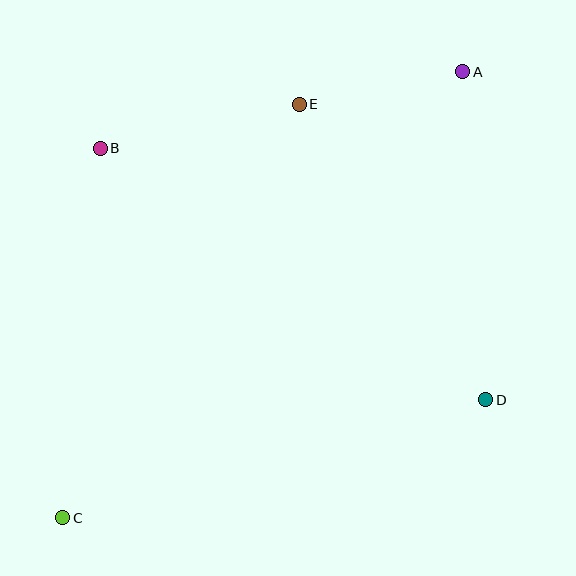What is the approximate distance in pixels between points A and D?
The distance between A and D is approximately 329 pixels.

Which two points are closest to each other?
Points A and E are closest to each other.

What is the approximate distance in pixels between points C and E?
The distance between C and E is approximately 476 pixels.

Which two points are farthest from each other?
Points A and C are farthest from each other.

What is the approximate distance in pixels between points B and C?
The distance between B and C is approximately 371 pixels.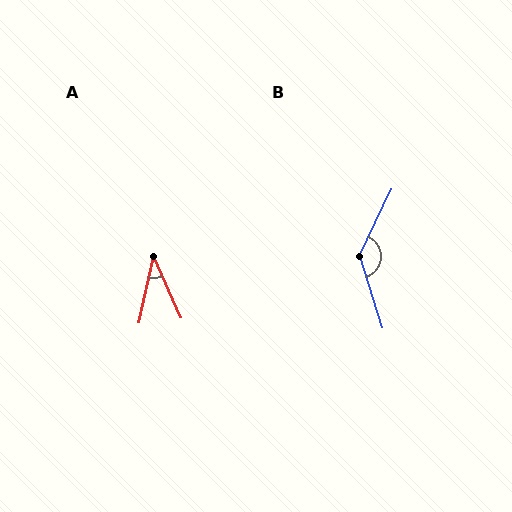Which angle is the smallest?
A, at approximately 36 degrees.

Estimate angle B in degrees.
Approximately 137 degrees.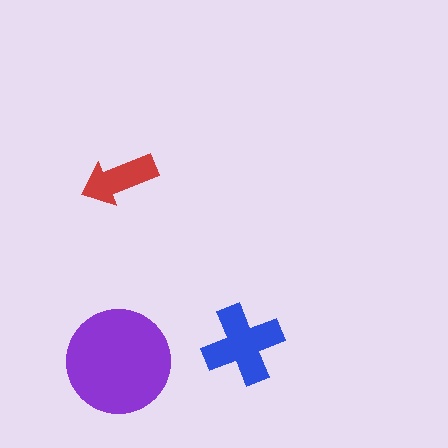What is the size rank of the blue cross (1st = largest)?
2nd.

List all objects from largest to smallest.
The purple circle, the blue cross, the red arrow.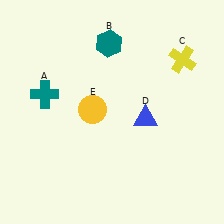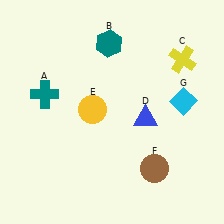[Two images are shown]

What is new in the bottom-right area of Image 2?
A brown circle (F) was added in the bottom-right area of Image 2.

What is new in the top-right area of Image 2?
A cyan diamond (G) was added in the top-right area of Image 2.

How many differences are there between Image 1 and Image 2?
There are 2 differences between the two images.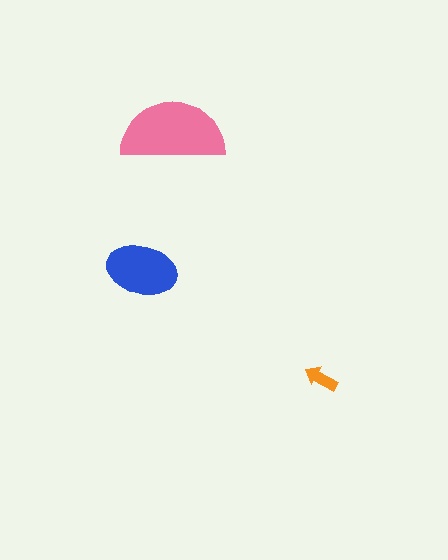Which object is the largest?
The pink semicircle.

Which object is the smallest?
The orange arrow.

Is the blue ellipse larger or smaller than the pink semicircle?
Smaller.